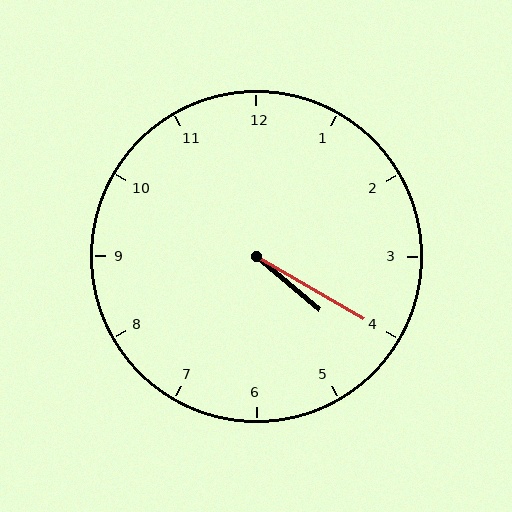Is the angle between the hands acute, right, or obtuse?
It is acute.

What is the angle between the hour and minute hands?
Approximately 10 degrees.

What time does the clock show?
4:20.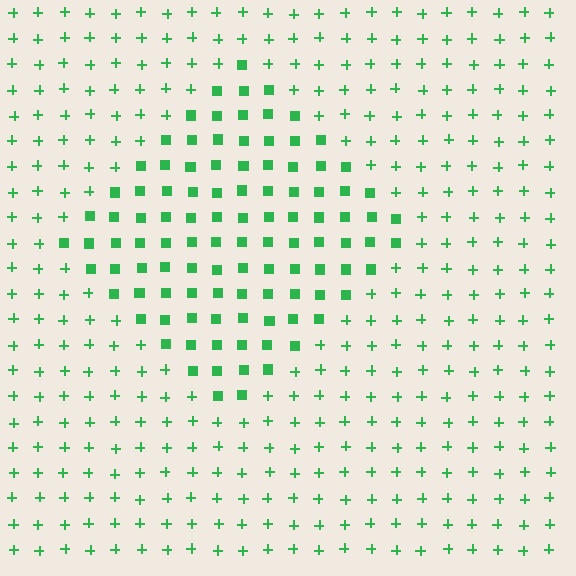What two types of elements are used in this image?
The image uses squares inside the diamond region and plus signs outside it.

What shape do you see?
I see a diamond.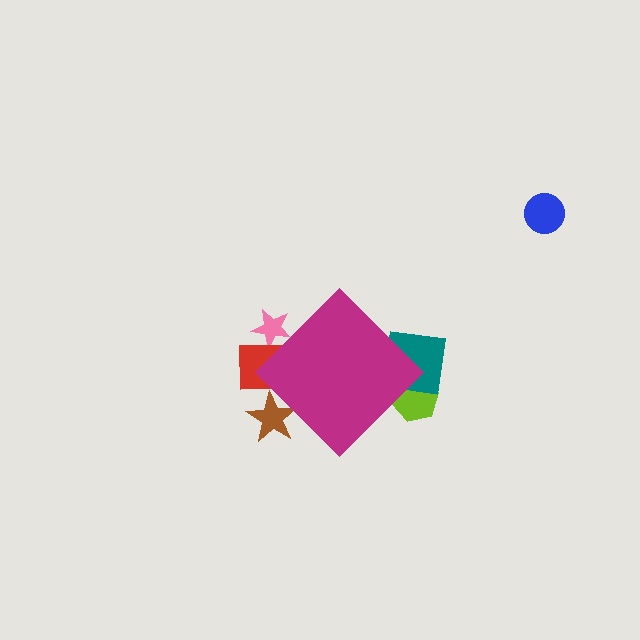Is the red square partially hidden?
Yes, the red square is partially hidden behind the magenta diamond.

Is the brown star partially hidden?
Yes, the brown star is partially hidden behind the magenta diamond.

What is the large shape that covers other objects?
A magenta diamond.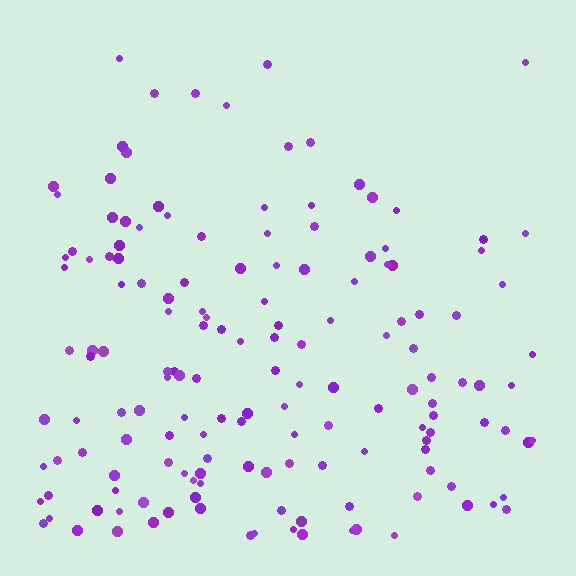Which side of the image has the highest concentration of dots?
The bottom.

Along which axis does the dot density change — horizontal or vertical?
Vertical.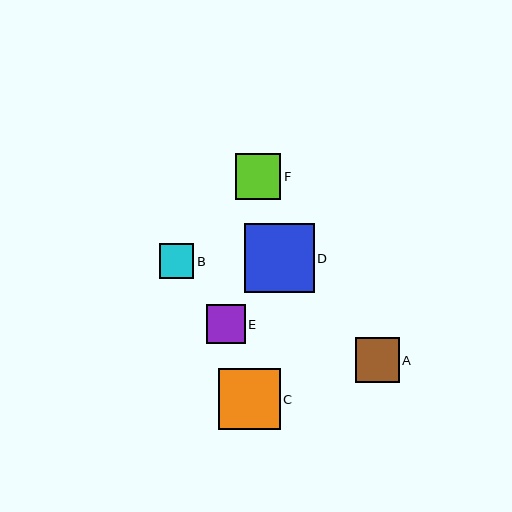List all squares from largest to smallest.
From largest to smallest: D, C, F, A, E, B.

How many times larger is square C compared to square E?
Square C is approximately 1.6 times the size of square E.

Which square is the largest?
Square D is the largest with a size of approximately 69 pixels.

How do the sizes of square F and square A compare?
Square F and square A are approximately the same size.